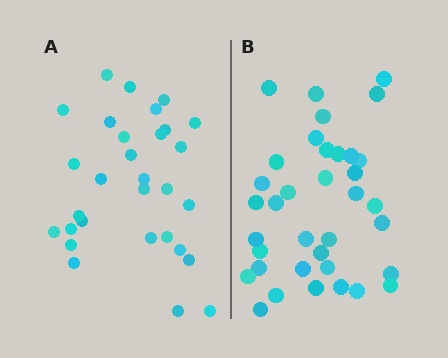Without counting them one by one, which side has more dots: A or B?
Region B (the right region) has more dots.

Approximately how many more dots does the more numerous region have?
Region B has about 6 more dots than region A.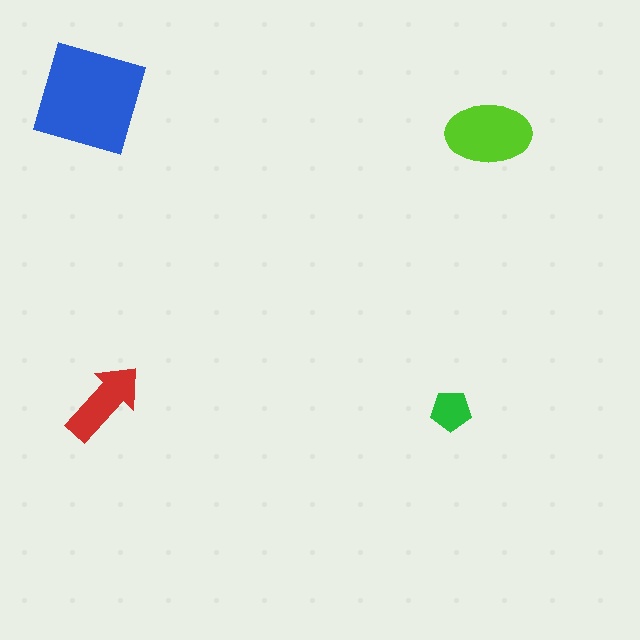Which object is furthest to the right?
The lime ellipse is rightmost.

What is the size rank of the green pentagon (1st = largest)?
4th.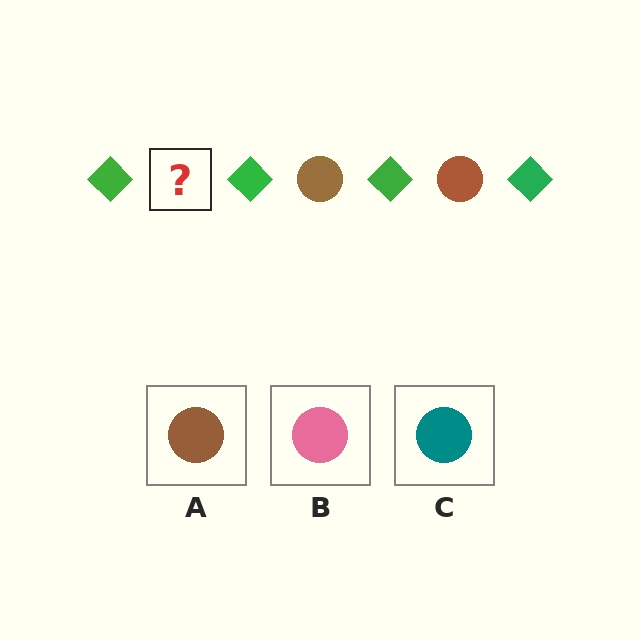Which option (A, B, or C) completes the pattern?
A.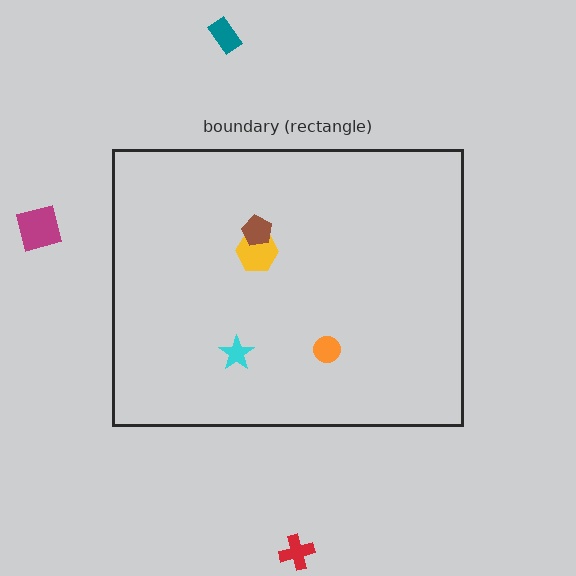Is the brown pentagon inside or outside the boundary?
Inside.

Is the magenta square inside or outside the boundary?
Outside.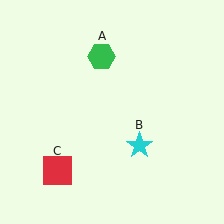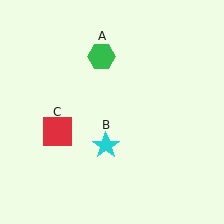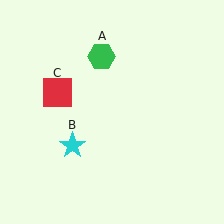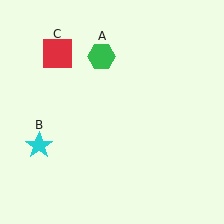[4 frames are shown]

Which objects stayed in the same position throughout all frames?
Green hexagon (object A) remained stationary.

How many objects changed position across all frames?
2 objects changed position: cyan star (object B), red square (object C).